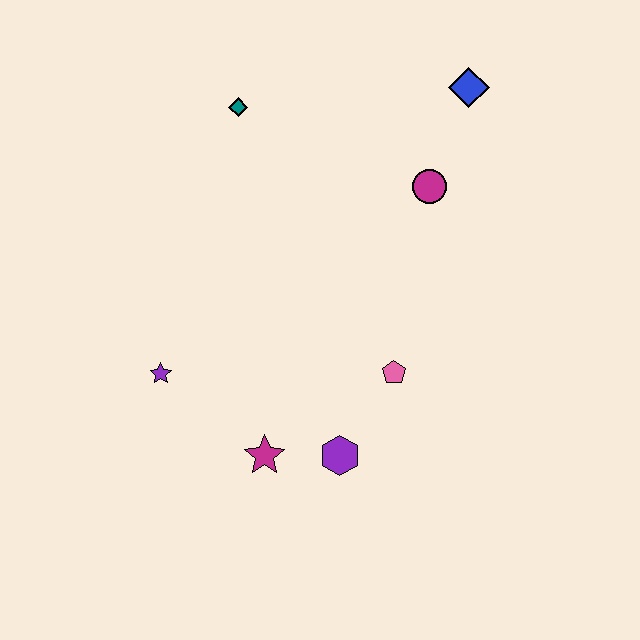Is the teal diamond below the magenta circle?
No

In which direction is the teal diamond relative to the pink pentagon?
The teal diamond is above the pink pentagon.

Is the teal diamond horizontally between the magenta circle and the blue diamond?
No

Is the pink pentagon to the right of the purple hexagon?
Yes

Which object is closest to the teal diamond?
The magenta circle is closest to the teal diamond.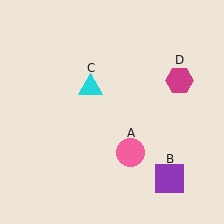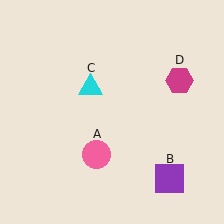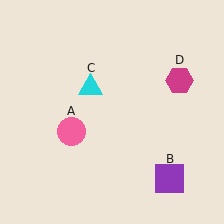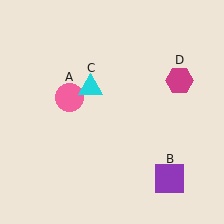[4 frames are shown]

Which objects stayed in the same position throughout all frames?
Purple square (object B) and cyan triangle (object C) and magenta hexagon (object D) remained stationary.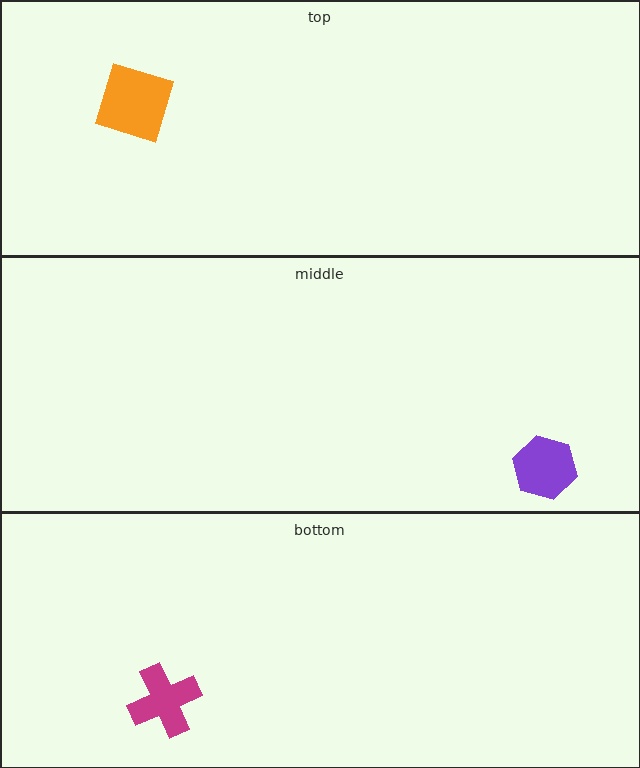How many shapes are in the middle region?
1.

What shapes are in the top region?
The orange diamond.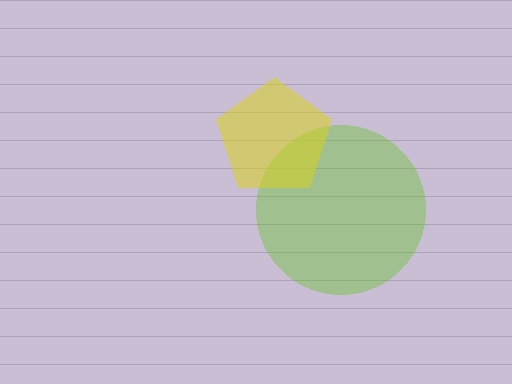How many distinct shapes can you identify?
There are 2 distinct shapes: a lime circle, a yellow pentagon.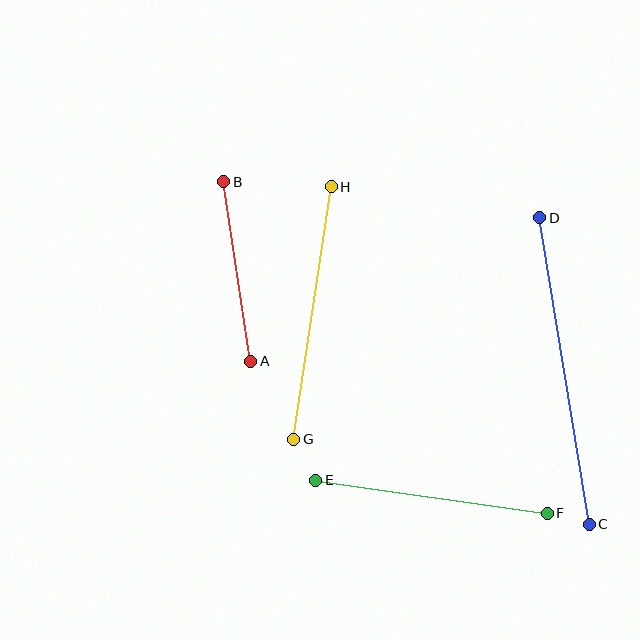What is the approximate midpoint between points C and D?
The midpoint is at approximately (565, 371) pixels.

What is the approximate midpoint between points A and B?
The midpoint is at approximately (237, 272) pixels.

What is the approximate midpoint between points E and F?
The midpoint is at approximately (432, 497) pixels.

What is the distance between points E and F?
The distance is approximately 234 pixels.